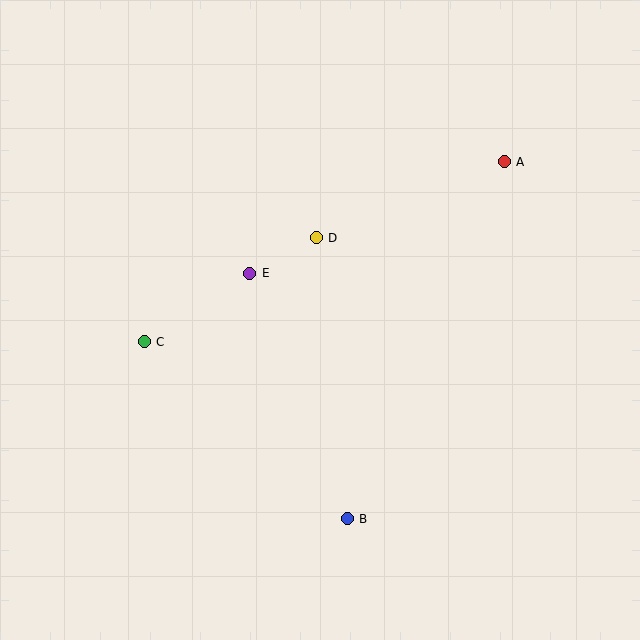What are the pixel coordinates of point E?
Point E is at (250, 273).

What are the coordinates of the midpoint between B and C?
The midpoint between B and C is at (246, 430).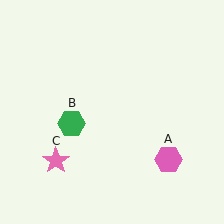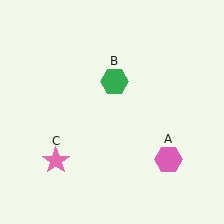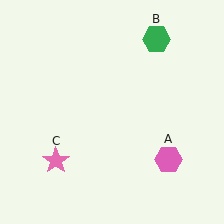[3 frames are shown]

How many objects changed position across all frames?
1 object changed position: green hexagon (object B).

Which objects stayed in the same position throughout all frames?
Pink hexagon (object A) and pink star (object C) remained stationary.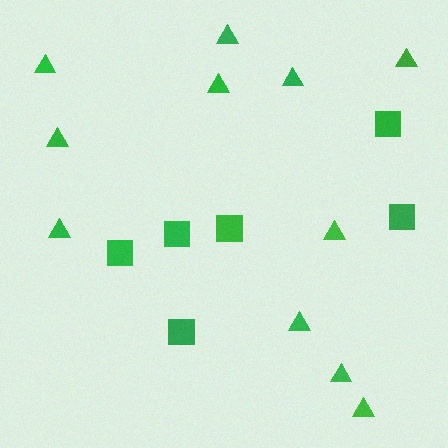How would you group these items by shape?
There are 2 groups: one group of squares (6) and one group of triangles (11).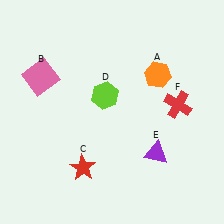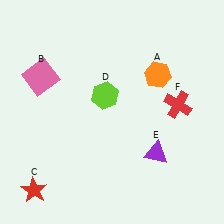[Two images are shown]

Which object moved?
The red star (C) moved left.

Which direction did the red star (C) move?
The red star (C) moved left.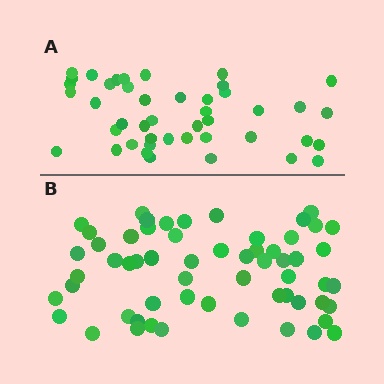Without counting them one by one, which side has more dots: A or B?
Region B (the bottom region) has more dots.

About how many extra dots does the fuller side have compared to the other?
Region B has approximately 15 more dots than region A.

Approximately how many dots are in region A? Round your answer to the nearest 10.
About 40 dots. (The exact count is 44, which rounds to 40.)